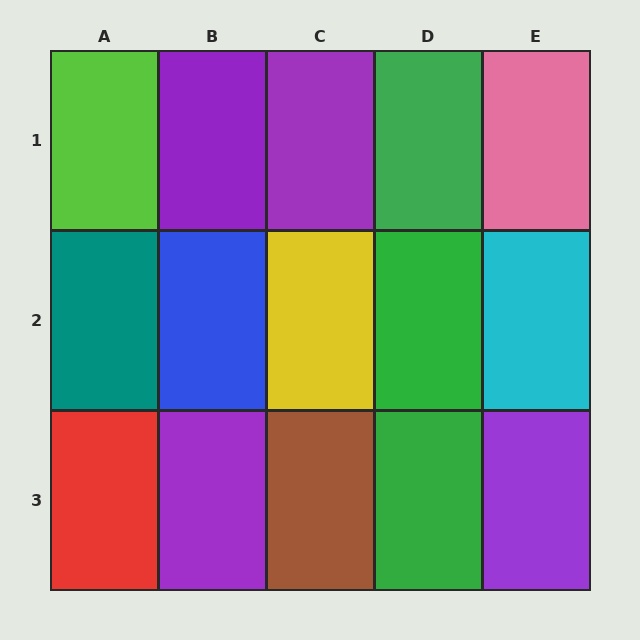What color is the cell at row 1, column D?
Green.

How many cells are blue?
1 cell is blue.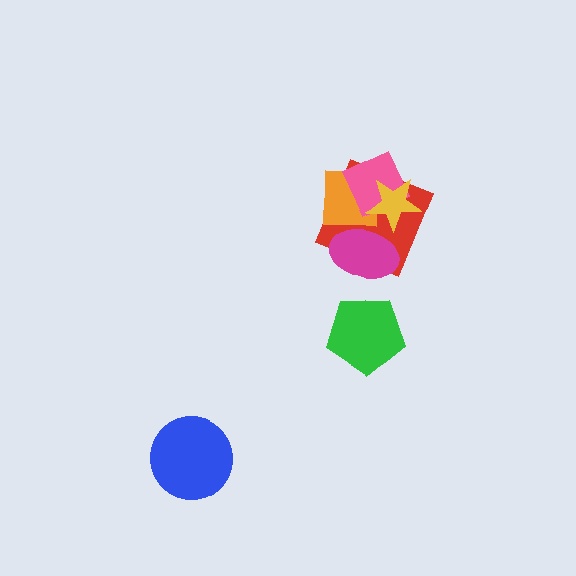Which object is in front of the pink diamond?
The yellow star is in front of the pink diamond.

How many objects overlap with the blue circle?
0 objects overlap with the blue circle.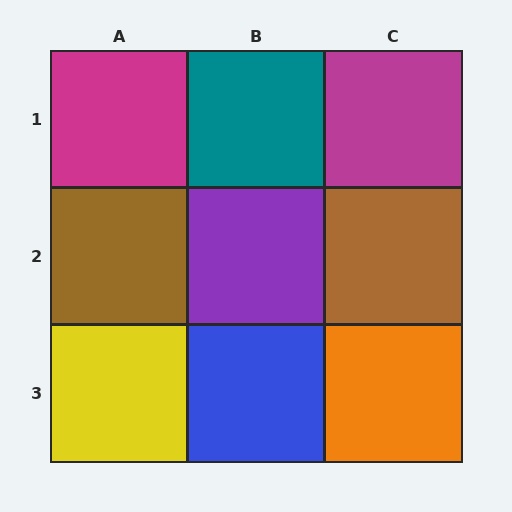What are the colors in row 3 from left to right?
Yellow, blue, orange.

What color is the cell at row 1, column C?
Magenta.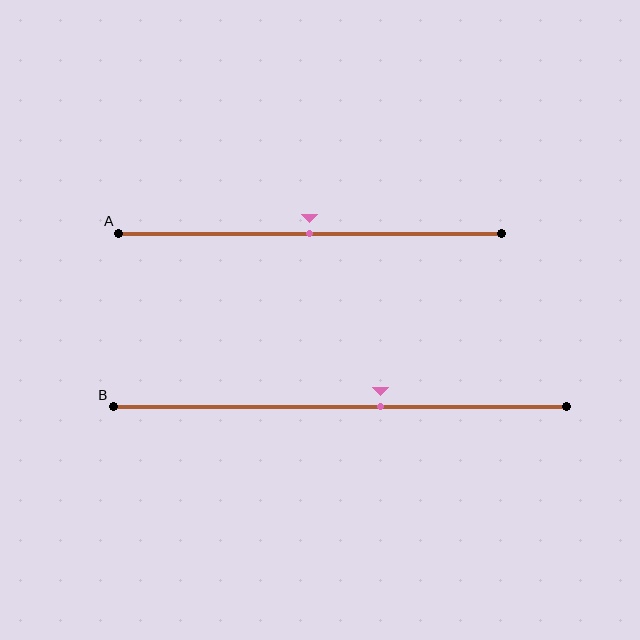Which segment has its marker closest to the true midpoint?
Segment A has its marker closest to the true midpoint.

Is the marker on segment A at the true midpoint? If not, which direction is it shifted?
Yes, the marker on segment A is at the true midpoint.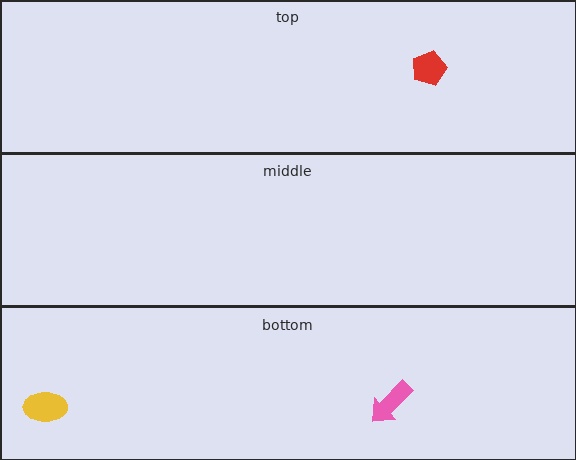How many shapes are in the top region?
1.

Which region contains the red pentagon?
The top region.